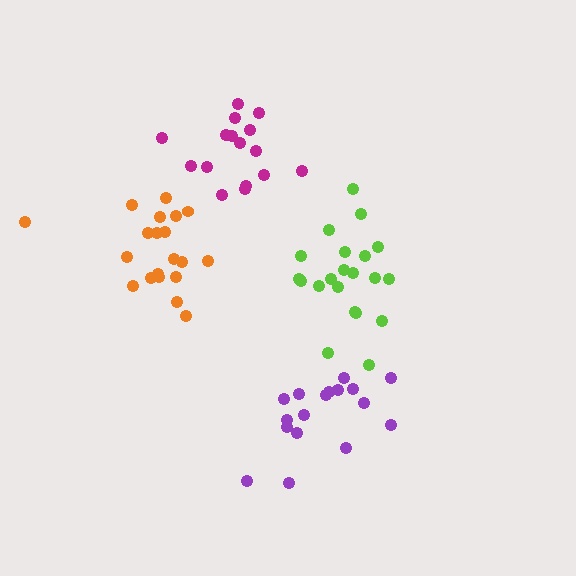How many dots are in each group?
Group 1: 16 dots, Group 2: 21 dots, Group 3: 20 dots, Group 4: 17 dots (74 total).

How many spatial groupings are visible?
There are 4 spatial groupings.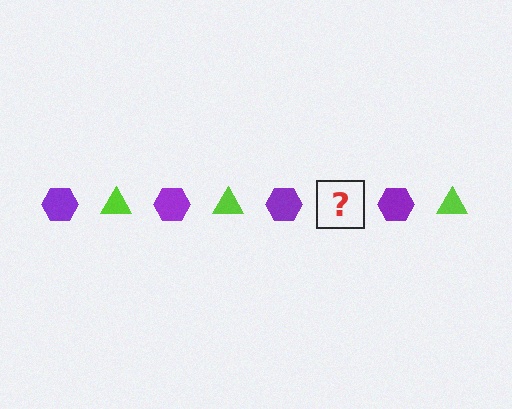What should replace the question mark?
The question mark should be replaced with a lime triangle.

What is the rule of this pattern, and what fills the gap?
The rule is that the pattern alternates between purple hexagon and lime triangle. The gap should be filled with a lime triangle.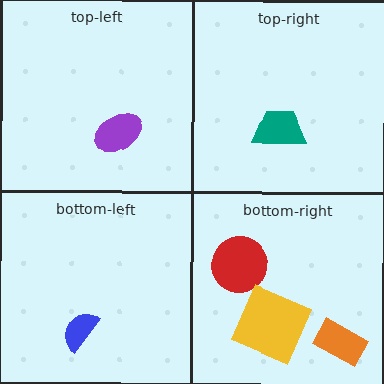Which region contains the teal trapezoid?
The top-right region.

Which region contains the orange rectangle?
The bottom-right region.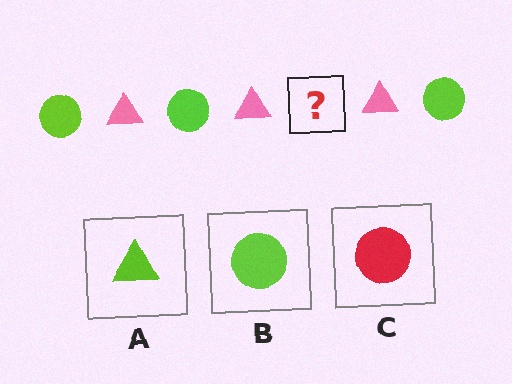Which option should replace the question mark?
Option B.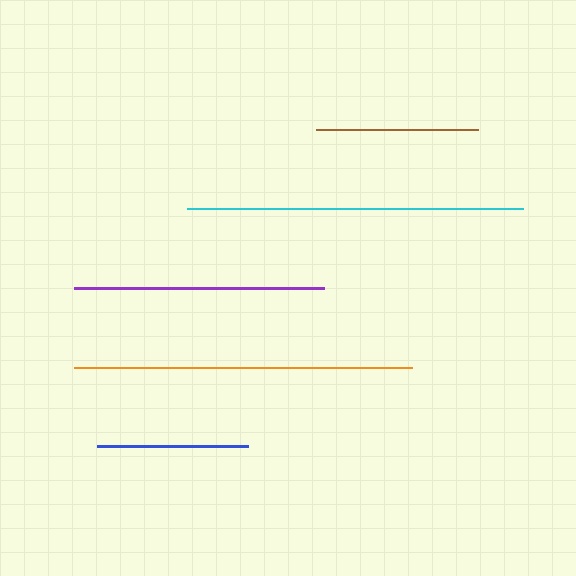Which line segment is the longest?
The orange line is the longest at approximately 338 pixels.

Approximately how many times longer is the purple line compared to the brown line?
The purple line is approximately 1.5 times the length of the brown line.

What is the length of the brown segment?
The brown segment is approximately 162 pixels long.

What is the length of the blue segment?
The blue segment is approximately 151 pixels long.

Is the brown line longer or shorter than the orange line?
The orange line is longer than the brown line.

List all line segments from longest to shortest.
From longest to shortest: orange, cyan, purple, brown, blue.